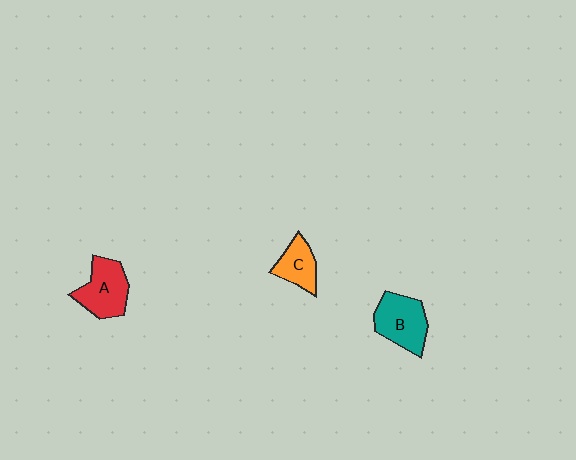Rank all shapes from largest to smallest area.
From largest to smallest: B (teal), A (red), C (orange).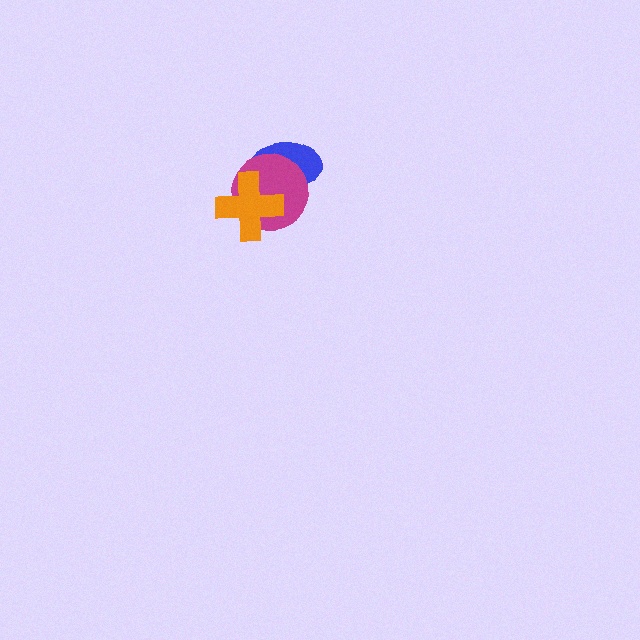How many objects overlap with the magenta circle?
2 objects overlap with the magenta circle.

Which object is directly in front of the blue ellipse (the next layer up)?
The magenta circle is directly in front of the blue ellipse.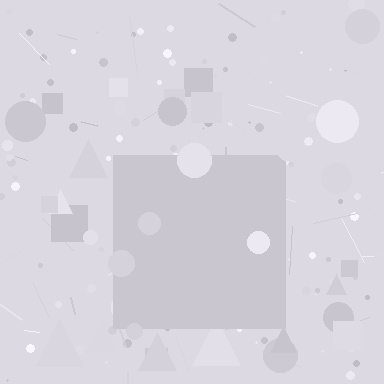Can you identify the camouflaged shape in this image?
The camouflaged shape is a square.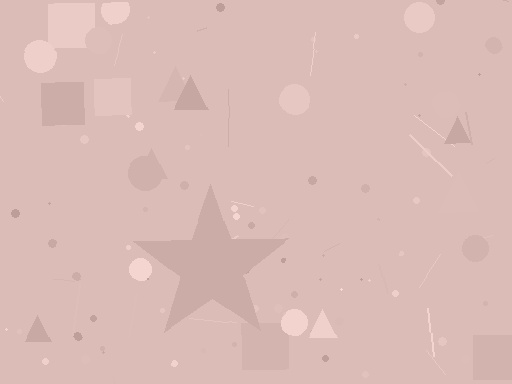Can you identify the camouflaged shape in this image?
The camouflaged shape is a star.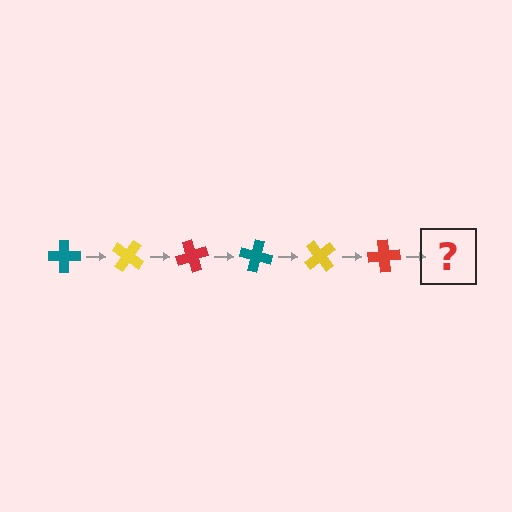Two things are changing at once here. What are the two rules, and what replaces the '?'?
The two rules are that it rotates 35 degrees each step and the color cycles through teal, yellow, and red. The '?' should be a teal cross, rotated 210 degrees from the start.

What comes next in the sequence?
The next element should be a teal cross, rotated 210 degrees from the start.